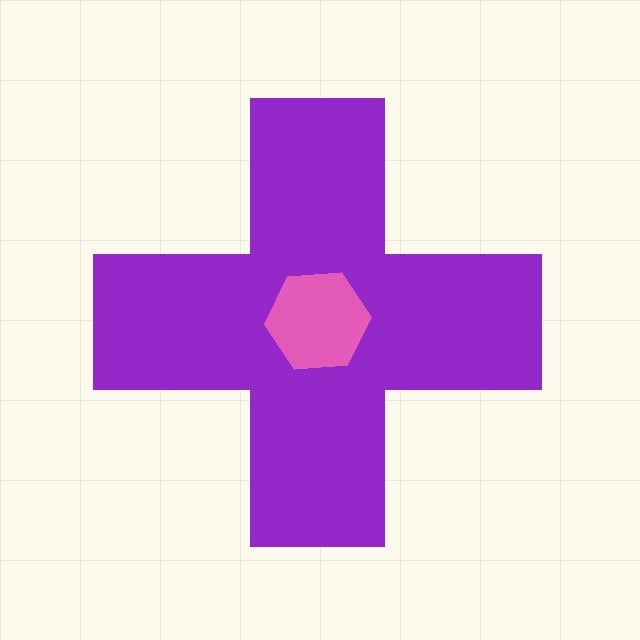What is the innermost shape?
The pink hexagon.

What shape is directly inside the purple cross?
The pink hexagon.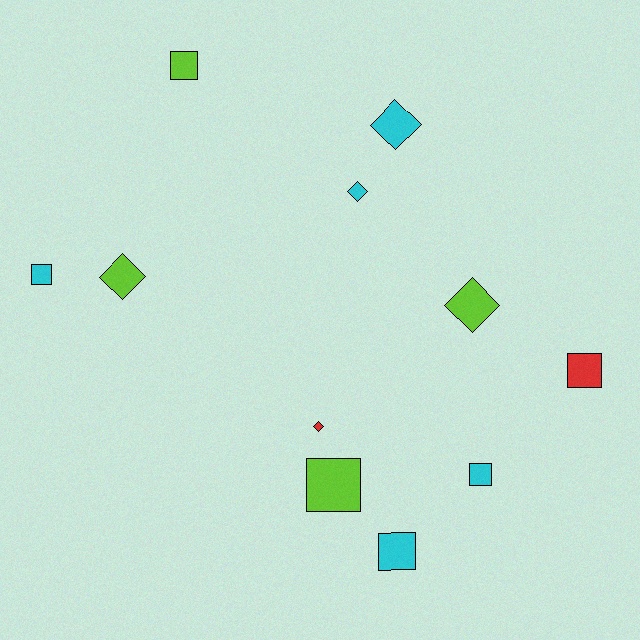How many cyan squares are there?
There are 3 cyan squares.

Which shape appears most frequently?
Square, with 6 objects.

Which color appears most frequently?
Cyan, with 5 objects.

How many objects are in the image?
There are 11 objects.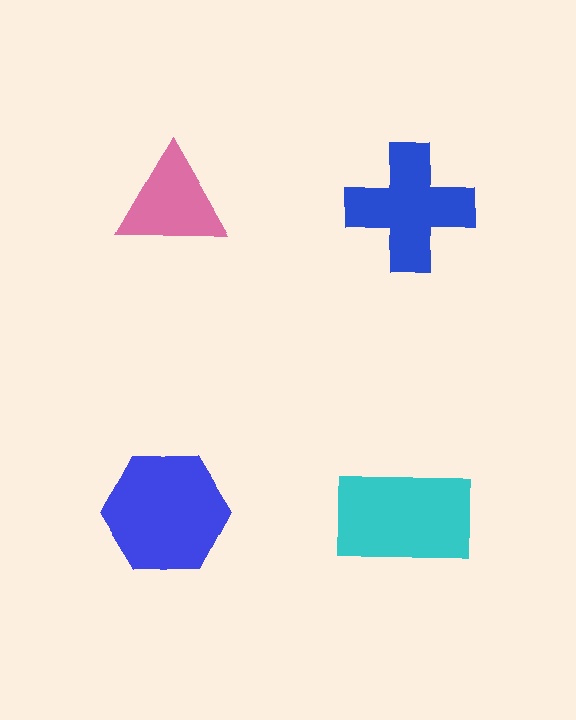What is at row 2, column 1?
A blue hexagon.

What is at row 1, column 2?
A blue cross.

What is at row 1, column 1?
A pink triangle.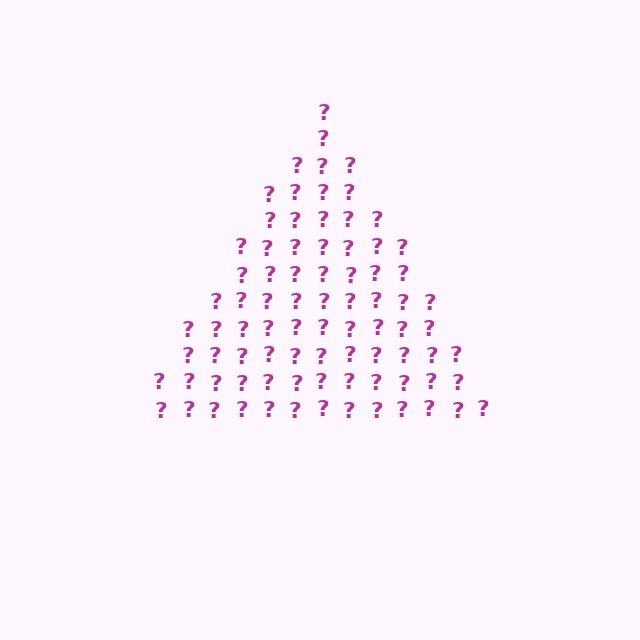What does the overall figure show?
The overall figure shows a triangle.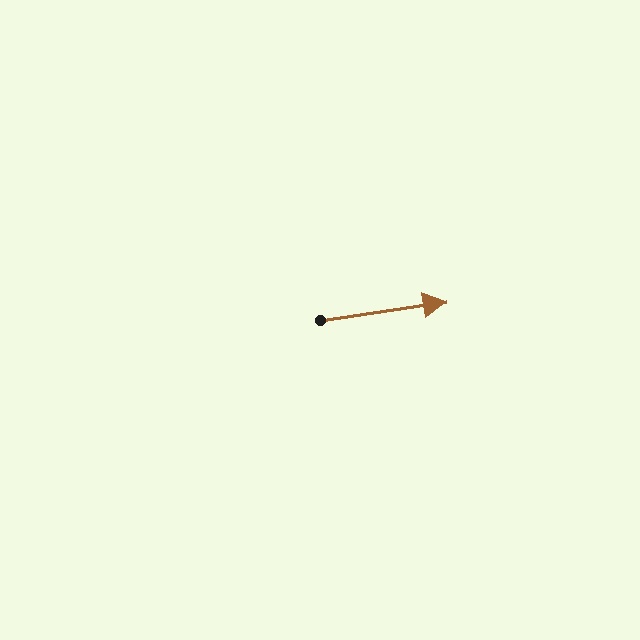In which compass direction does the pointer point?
East.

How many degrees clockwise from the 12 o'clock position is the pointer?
Approximately 82 degrees.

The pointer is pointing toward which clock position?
Roughly 3 o'clock.